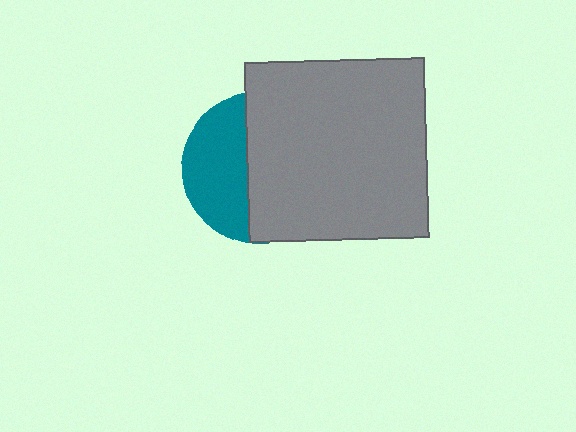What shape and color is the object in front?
The object in front is a gray square.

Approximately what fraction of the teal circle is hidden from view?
Roughly 60% of the teal circle is hidden behind the gray square.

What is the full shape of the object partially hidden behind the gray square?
The partially hidden object is a teal circle.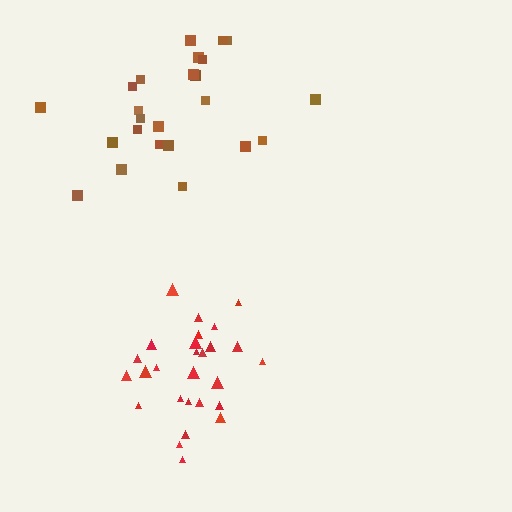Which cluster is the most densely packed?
Red.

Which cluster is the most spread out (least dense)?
Brown.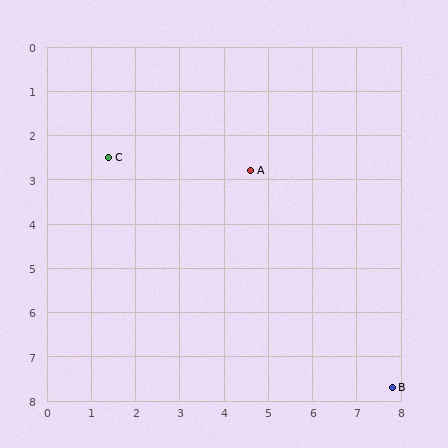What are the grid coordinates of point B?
Point B is at approximately (7.8, 7.7).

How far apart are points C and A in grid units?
Points C and A are about 3.2 grid units apart.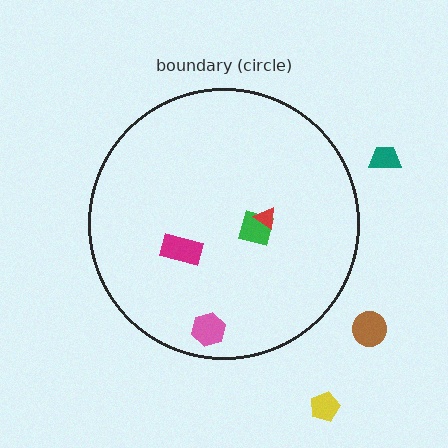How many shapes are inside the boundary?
4 inside, 3 outside.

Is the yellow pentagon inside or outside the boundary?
Outside.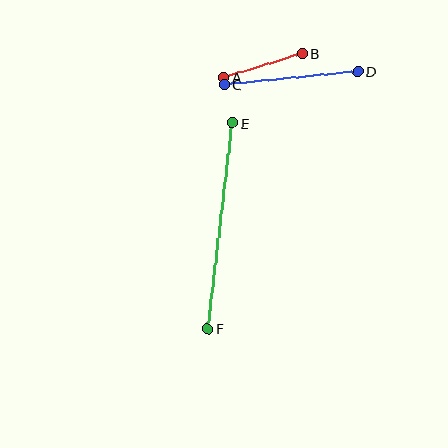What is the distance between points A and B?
The distance is approximately 82 pixels.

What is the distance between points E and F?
The distance is approximately 207 pixels.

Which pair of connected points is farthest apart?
Points E and F are farthest apart.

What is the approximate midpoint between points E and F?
The midpoint is at approximately (220, 226) pixels.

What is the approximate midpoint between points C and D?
The midpoint is at approximately (291, 78) pixels.